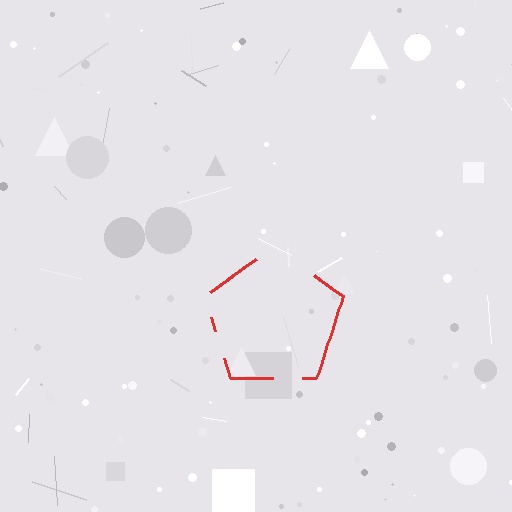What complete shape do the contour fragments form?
The contour fragments form a pentagon.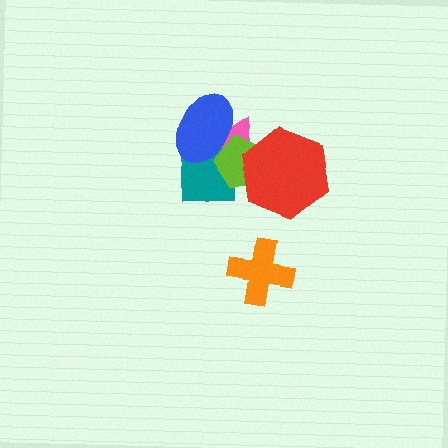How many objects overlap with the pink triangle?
4 objects overlap with the pink triangle.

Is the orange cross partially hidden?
No, no other shape covers it.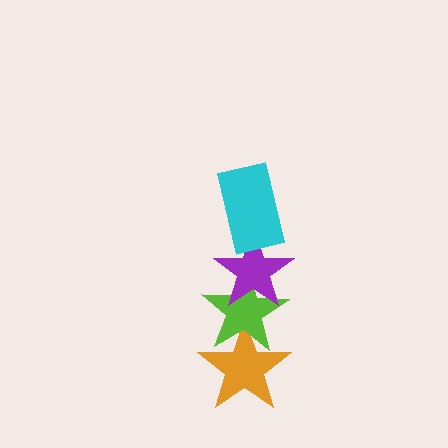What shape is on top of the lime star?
The purple star is on top of the lime star.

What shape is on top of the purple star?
The cyan rectangle is on top of the purple star.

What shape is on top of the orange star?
The lime star is on top of the orange star.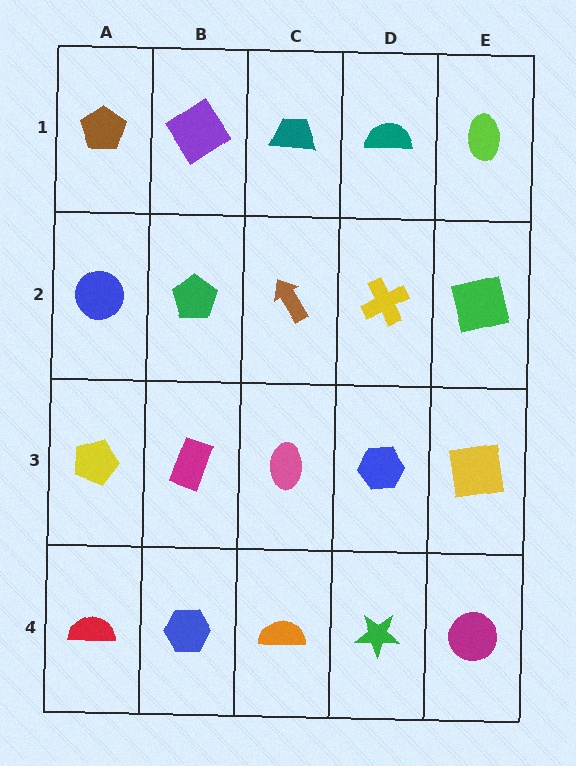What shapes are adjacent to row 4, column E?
A yellow square (row 3, column E), a green star (row 4, column D).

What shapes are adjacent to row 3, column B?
A green pentagon (row 2, column B), a blue hexagon (row 4, column B), a yellow pentagon (row 3, column A), a pink ellipse (row 3, column C).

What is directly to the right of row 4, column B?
An orange semicircle.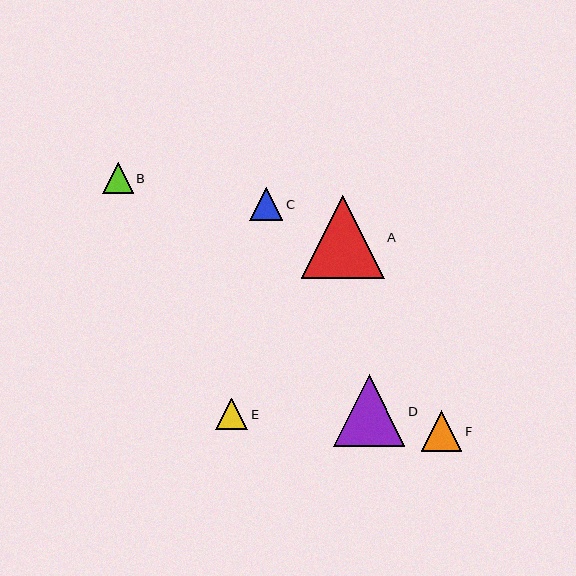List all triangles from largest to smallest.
From largest to smallest: A, D, F, C, E, B.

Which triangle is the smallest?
Triangle B is the smallest with a size of approximately 31 pixels.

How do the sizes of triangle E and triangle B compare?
Triangle E and triangle B are approximately the same size.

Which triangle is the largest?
Triangle A is the largest with a size of approximately 83 pixels.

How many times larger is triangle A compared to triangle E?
Triangle A is approximately 2.6 times the size of triangle E.